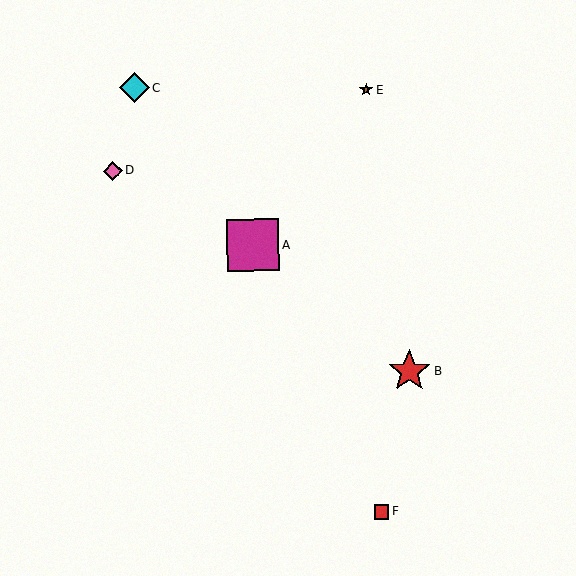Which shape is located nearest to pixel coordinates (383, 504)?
The red square (labeled F) at (382, 512) is nearest to that location.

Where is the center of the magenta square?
The center of the magenta square is at (253, 245).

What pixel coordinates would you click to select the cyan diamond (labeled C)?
Click at (134, 88) to select the cyan diamond C.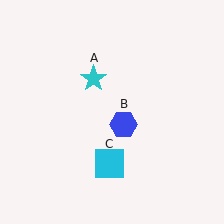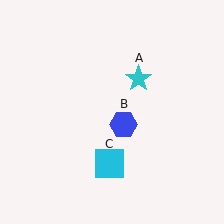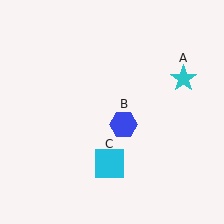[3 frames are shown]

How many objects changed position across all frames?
1 object changed position: cyan star (object A).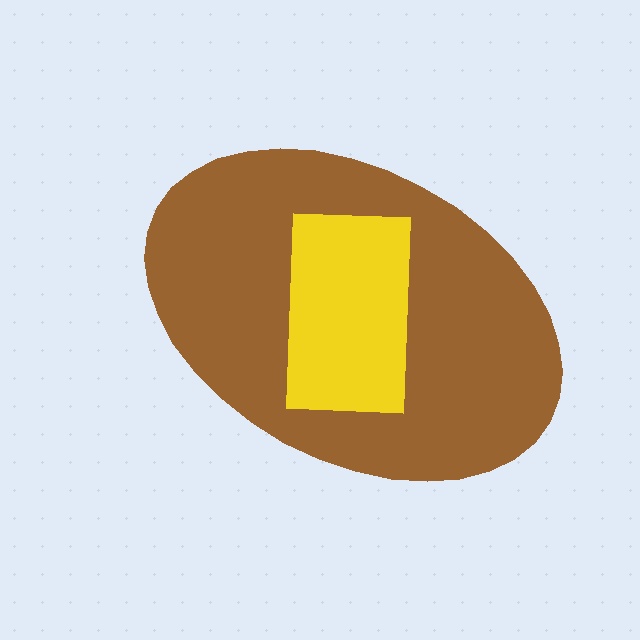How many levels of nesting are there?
2.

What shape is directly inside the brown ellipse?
The yellow rectangle.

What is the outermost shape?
The brown ellipse.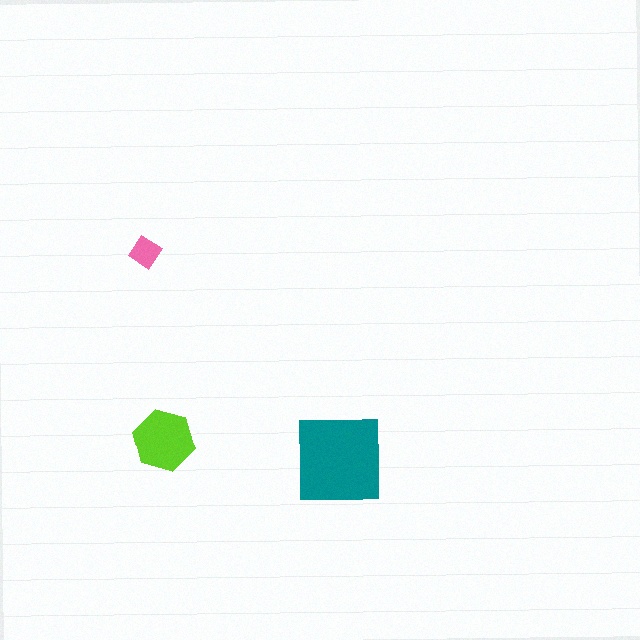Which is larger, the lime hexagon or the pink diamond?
The lime hexagon.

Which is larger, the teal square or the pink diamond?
The teal square.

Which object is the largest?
The teal square.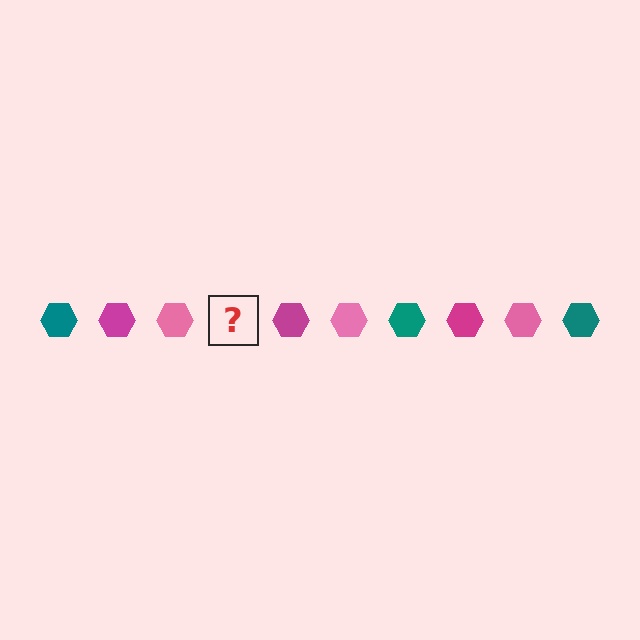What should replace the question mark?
The question mark should be replaced with a teal hexagon.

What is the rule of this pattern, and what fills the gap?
The rule is that the pattern cycles through teal, magenta, pink hexagons. The gap should be filled with a teal hexagon.